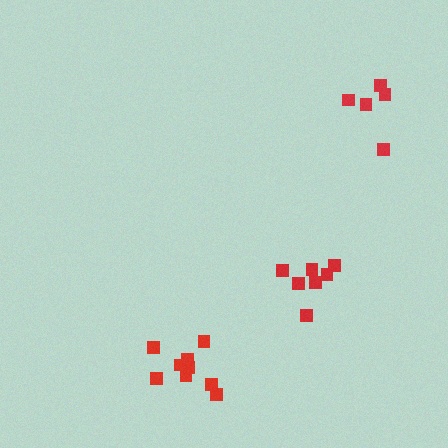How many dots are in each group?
Group 1: 7 dots, Group 2: 5 dots, Group 3: 9 dots (21 total).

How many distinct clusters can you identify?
There are 3 distinct clusters.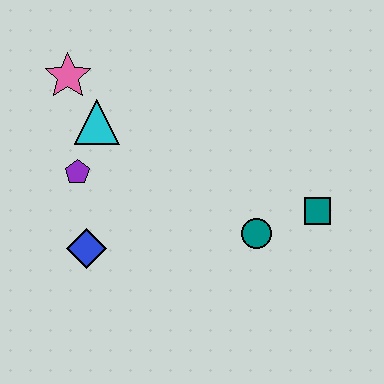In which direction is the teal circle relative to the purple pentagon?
The teal circle is to the right of the purple pentagon.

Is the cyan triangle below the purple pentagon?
No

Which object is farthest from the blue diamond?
The teal square is farthest from the blue diamond.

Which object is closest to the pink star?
The cyan triangle is closest to the pink star.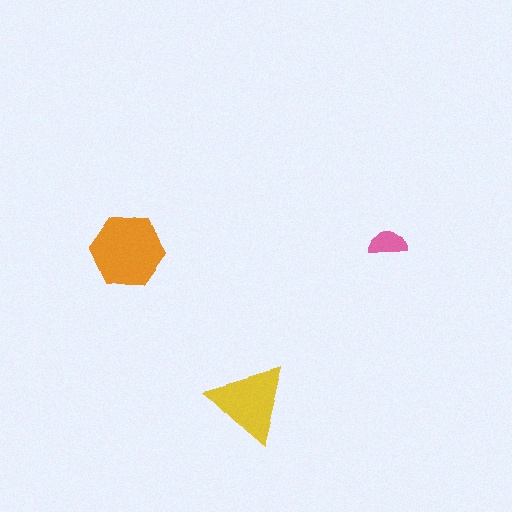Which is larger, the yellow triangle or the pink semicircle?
The yellow triangle.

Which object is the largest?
The orange hexagon.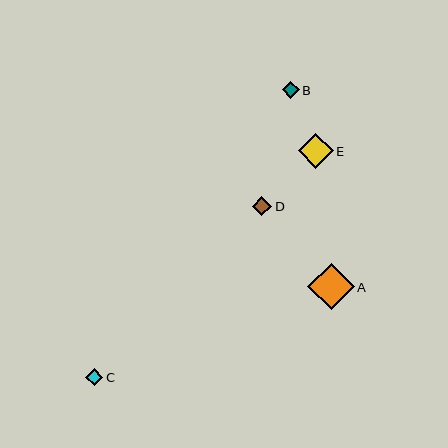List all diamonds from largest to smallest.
From largest to smallest: A, E, D, C, B.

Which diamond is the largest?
Diamond A is the largest with a size of approximately 46 pixels.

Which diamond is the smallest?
Diamond B is the smallest with a size of approximately 17 pixels.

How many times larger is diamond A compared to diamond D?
Diamond A is approximately 2.4 times the size of diamond D.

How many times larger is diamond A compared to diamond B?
Diamond A is approximately 2.7 times the size of diamond B.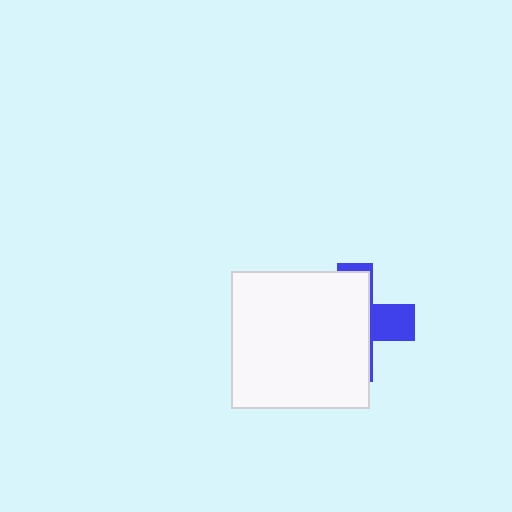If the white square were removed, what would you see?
You would see the complete blue cross.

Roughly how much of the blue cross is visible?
A small part of it is visible (roughly 31%).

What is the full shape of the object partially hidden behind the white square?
The partially hidden object is a blue cross.